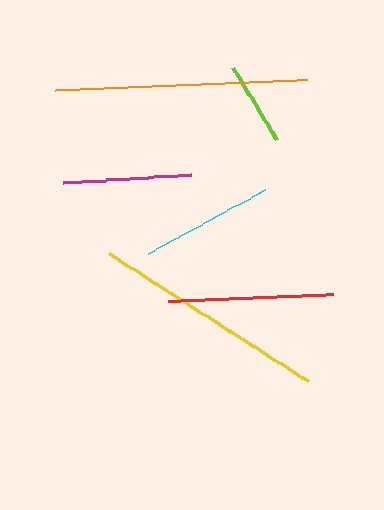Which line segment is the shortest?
The lime line is the shortest at approximately 85 pixels.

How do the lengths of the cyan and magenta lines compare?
The cyan and magenta lines are approximately the same length.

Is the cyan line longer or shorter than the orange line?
The orange line is longer than the cyan line.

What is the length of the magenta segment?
The magenta segment is approximately 128 pixels long.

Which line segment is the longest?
The orange line is the longest at approximately 253 pixels.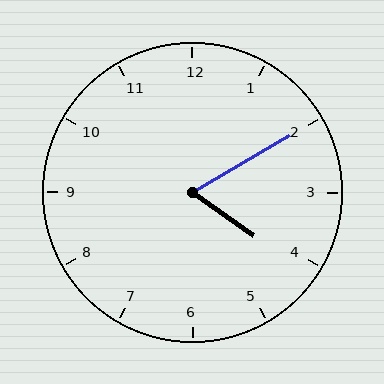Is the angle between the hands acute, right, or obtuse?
It is acute.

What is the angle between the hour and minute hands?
Approximately 65 degrees.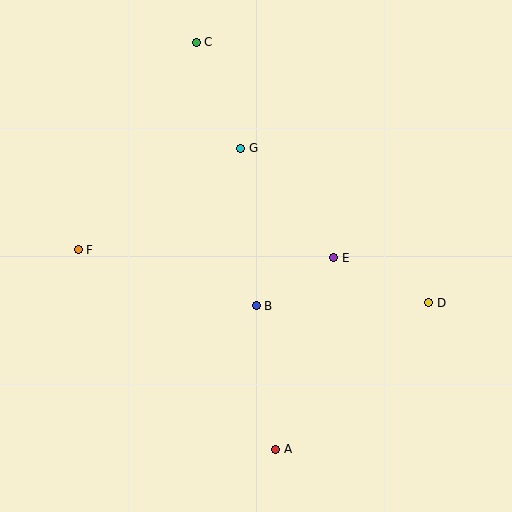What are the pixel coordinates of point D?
Point D is at (429, 303).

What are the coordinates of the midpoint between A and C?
The midpoint between A and C is at (236, 246).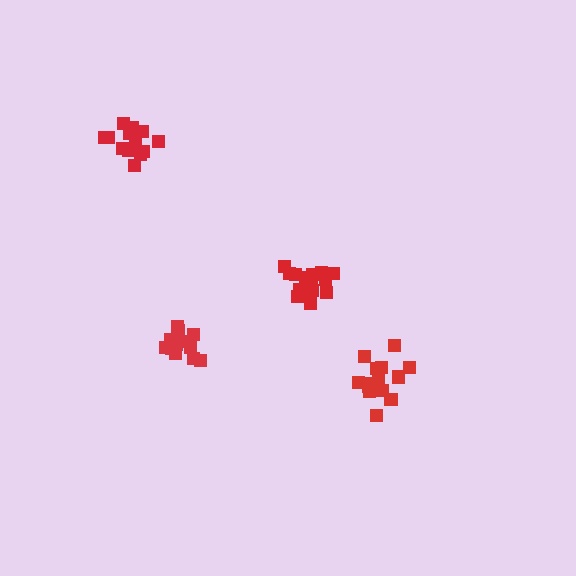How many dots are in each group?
Group 1: 16 dots, Group 2: 15 dots, Group 3: 13 dots, Group 4: 16 dots (60 total).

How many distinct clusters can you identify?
There are 4 distinct clusters.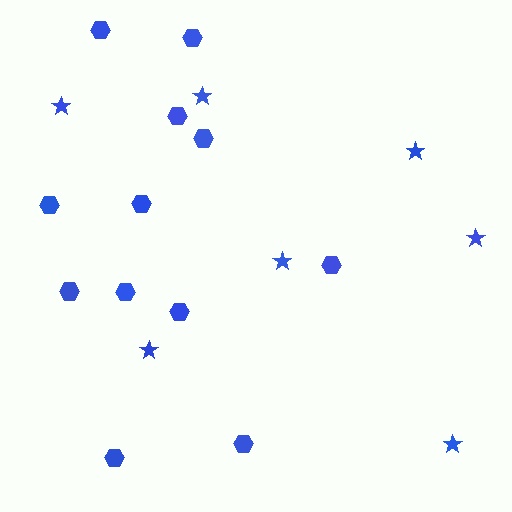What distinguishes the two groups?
There are 2 groups: one group of stars (7) and one group of hexagons (12).